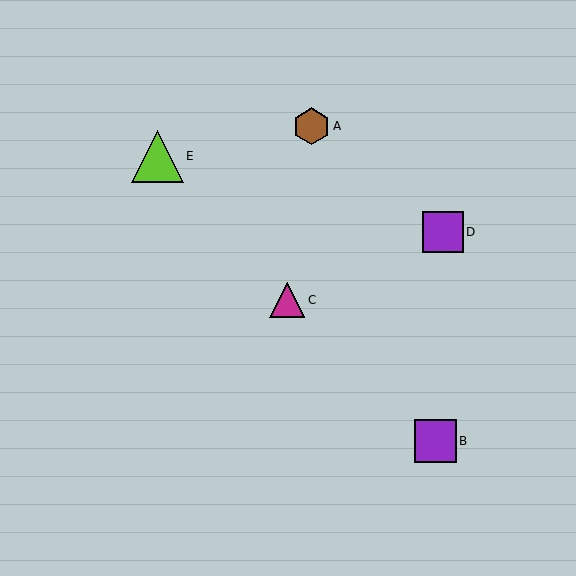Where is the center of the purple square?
The center of the purple square is at (435, 441).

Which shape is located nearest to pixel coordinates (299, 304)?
The magenta triangle (labeled C) at (287, 300) is nearest to that location.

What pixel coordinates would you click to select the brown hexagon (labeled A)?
Click at (312, 126) to select the brown hexagon A.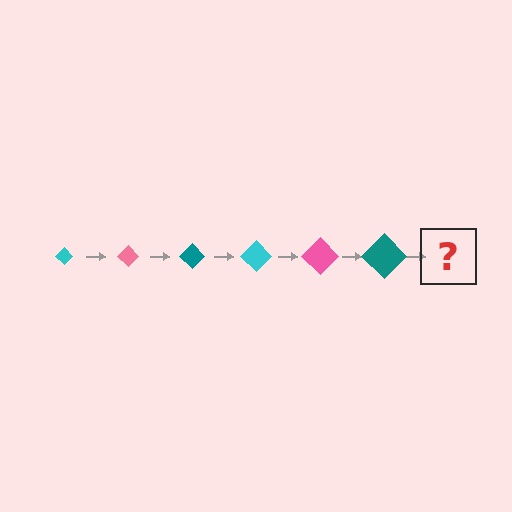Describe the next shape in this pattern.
It should be a cyan diamond, larger than the previous one.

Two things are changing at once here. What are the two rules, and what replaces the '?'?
The two rules are that the diamond grows larger each step and the color cycles through cyan, pink, and teal. The '?' should be a cyan diamond, larger than the previous one.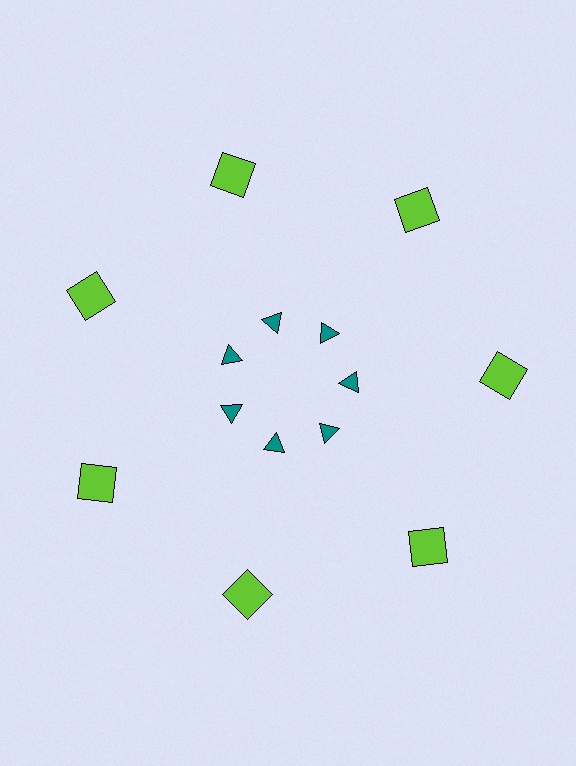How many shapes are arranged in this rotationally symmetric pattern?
There are 14 shapes, arranged in 7 groups of 2.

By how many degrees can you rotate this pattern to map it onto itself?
The pattern maps onto itself every 51 degrees of rotation.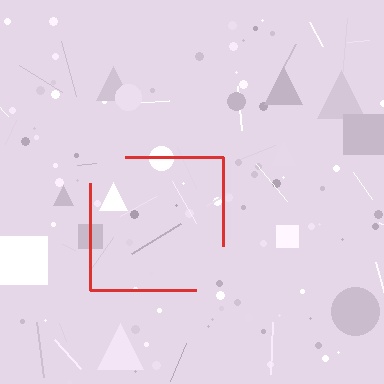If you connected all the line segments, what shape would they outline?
They would outline a square.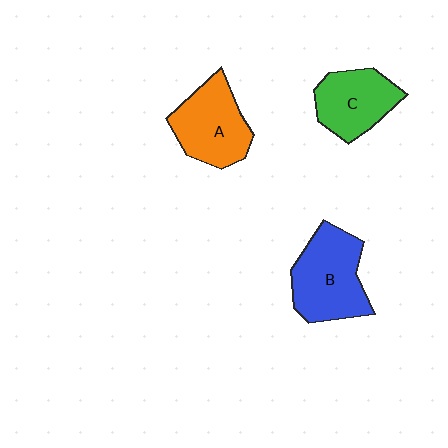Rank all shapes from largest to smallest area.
From largest to smallest: B (blue), A (orange), C (green).